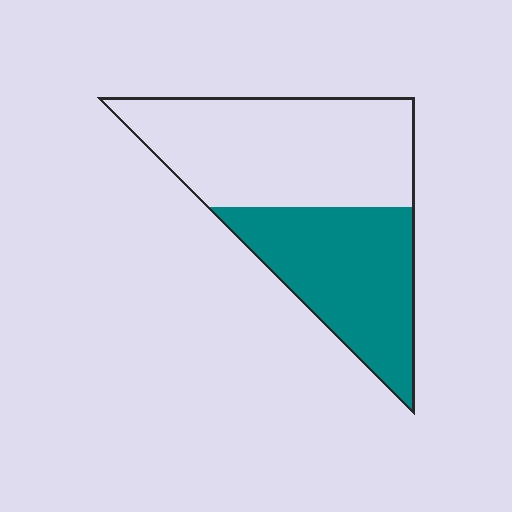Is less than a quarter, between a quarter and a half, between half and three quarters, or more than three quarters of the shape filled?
Between a quarter and a half.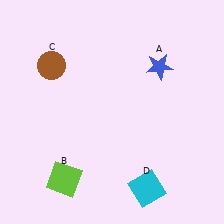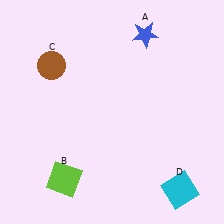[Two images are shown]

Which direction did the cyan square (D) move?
The cyan square (D) moved right.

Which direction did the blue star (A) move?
The blue star (A) moved up.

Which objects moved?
The objects that moved are: the blue star (A), the cyan square (D).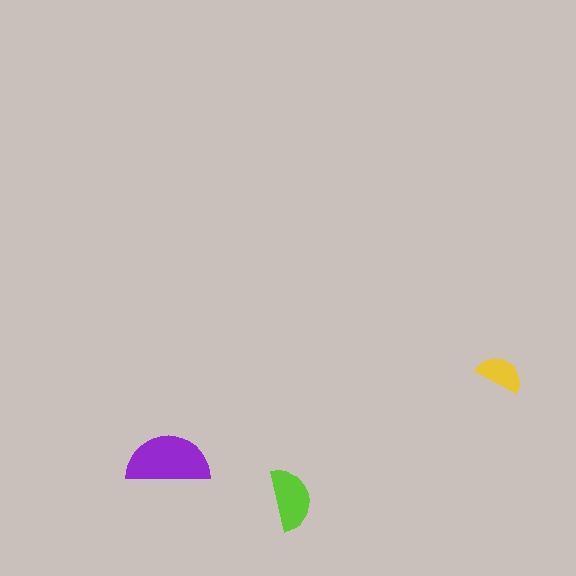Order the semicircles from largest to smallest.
the purple one, the lime one, the yellow one.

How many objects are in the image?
There are 3 objects in the image.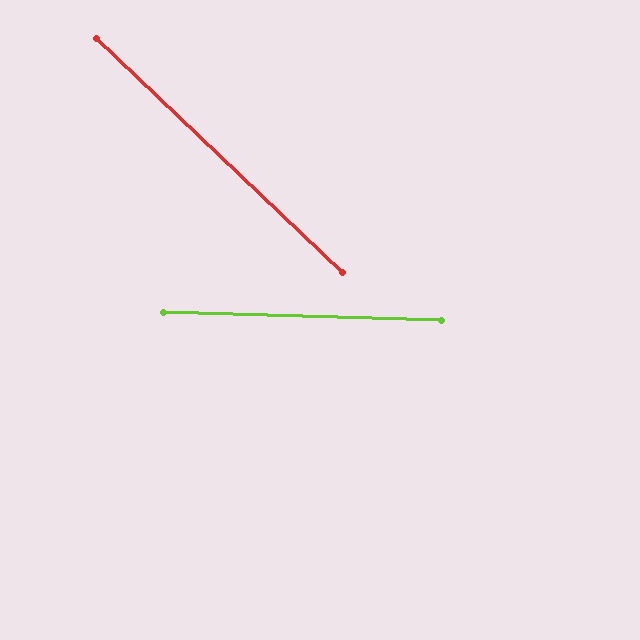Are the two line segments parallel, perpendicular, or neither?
Neither parallel nor perpendicular — they differ by about 42°.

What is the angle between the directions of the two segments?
Approximately 42 degrees.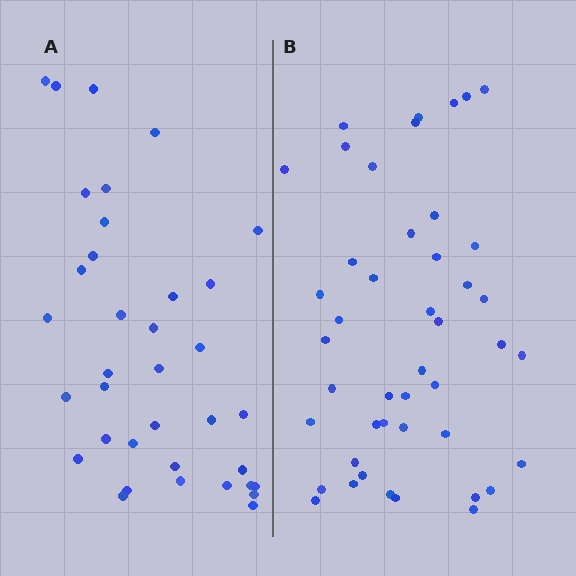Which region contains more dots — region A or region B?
Region B (the right region) has more dots.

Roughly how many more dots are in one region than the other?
Region B has roughly 8 or so more dots than region A.